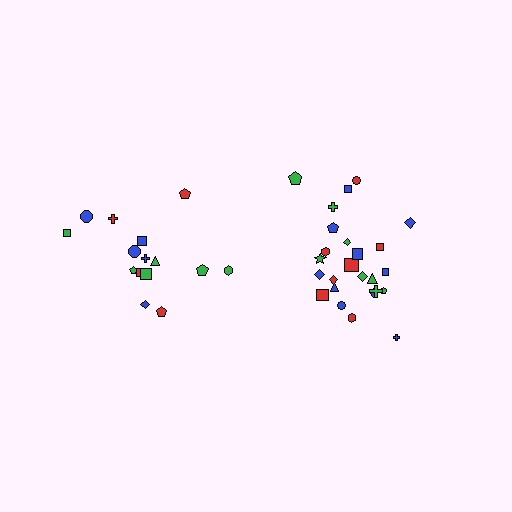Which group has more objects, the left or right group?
The right group.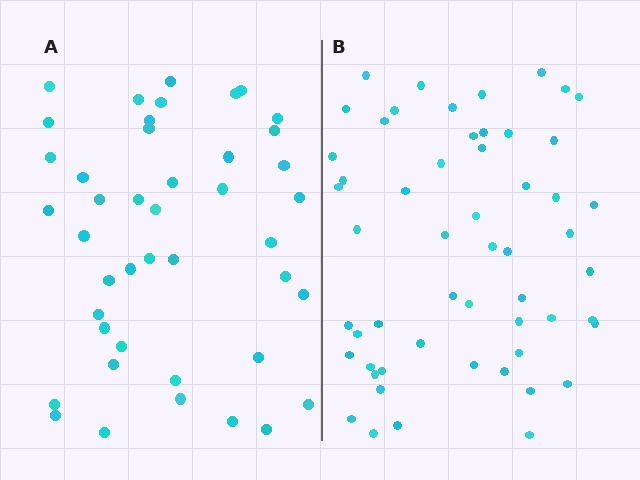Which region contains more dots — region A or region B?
Region B (the right region) has more dots.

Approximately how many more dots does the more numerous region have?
Region B has roughly 12 or so more dots than region A.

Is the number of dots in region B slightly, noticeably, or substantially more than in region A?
Region B has noticeably more, but not dramatically so. The ratio is roughly 1.3 to 1.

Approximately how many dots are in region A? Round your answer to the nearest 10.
About 40 dots. (The exact count is 43, which rounds to 40.)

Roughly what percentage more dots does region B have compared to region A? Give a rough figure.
About 30% more.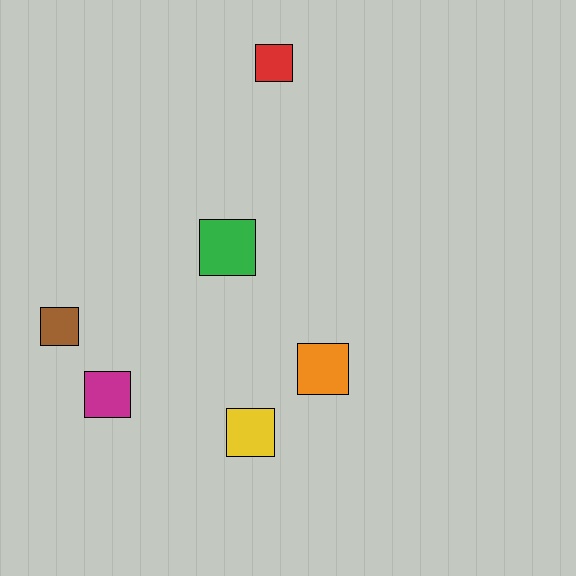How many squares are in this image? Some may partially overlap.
There are 6 squares.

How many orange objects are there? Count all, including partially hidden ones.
There is 1 orange object.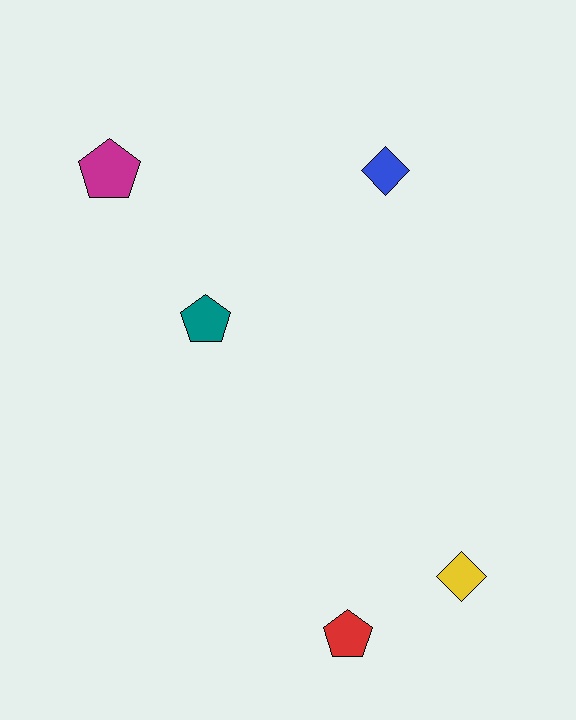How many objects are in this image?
There are 5 objects.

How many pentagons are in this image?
There are 3 pentagons.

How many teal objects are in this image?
There is 1 teal object.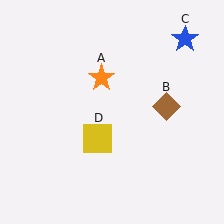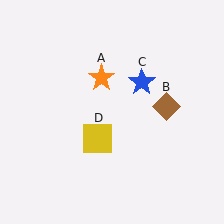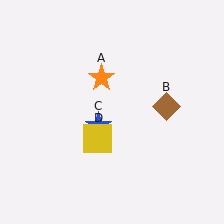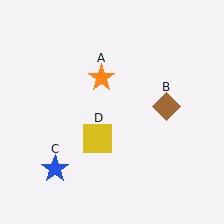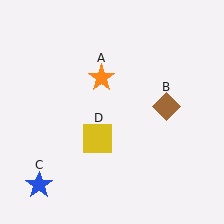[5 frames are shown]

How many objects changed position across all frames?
1 object changed position: blue star (object C).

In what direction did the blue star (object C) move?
The blue star (object C) moved down and to the left.